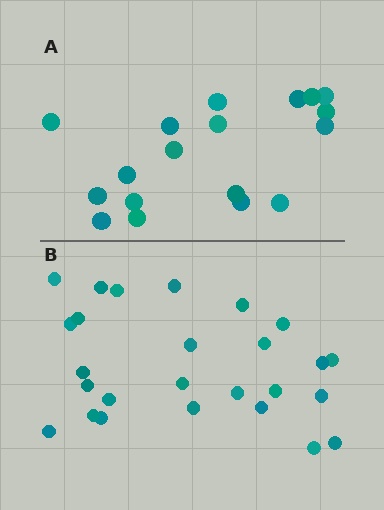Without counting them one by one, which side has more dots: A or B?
Region B (the bottom region) has more dots.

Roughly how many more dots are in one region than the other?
Region B has roughly 8 or so more dots than region A.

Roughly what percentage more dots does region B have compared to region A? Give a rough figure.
About 45% more.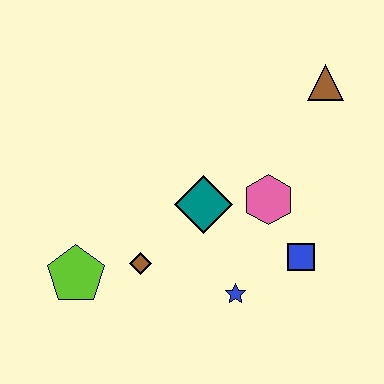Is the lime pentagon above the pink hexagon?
No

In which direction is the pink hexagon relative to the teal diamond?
The pink hexagon is to the right of the teal diamond.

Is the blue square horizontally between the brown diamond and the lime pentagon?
No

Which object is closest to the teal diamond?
The pink hexagon is closest to the teal diamond.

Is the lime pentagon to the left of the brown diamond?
Yes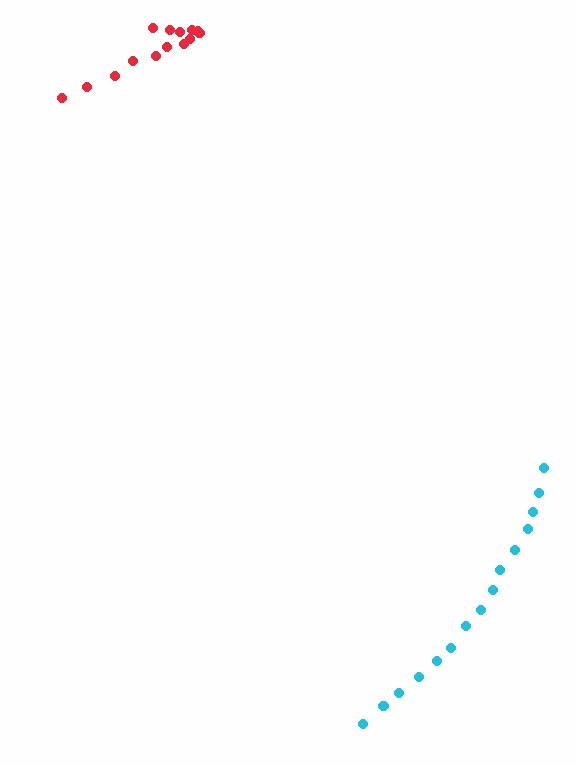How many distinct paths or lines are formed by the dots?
There are 2 distinct paths.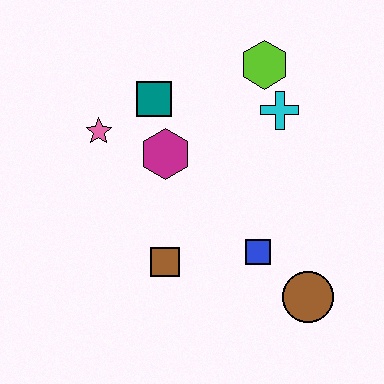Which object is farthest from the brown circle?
The pink star is farthest from the brown circle.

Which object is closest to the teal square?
The magenta hexagon is closest to the teal square.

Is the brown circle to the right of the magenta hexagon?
Yes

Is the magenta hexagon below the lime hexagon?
Yes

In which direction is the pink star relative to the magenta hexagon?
The pink star is to the left of the magenta hexagon.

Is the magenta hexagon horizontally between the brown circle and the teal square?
Yes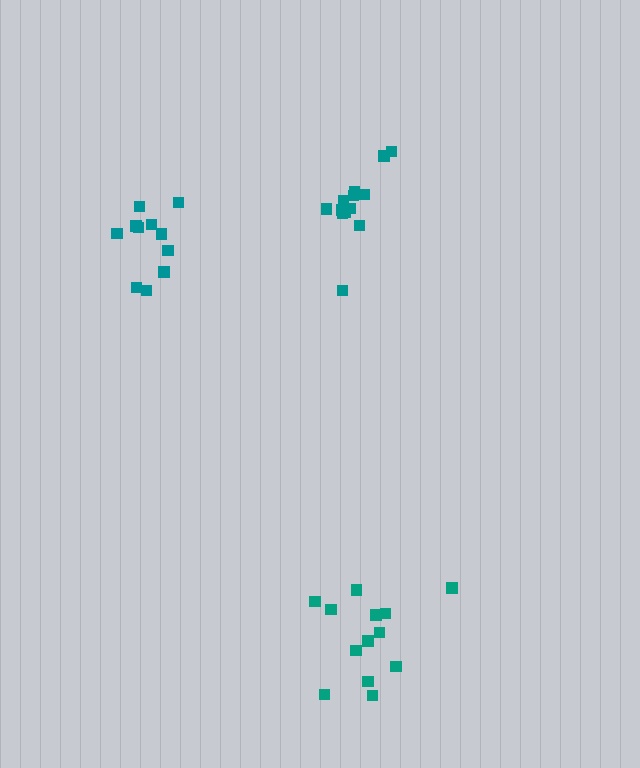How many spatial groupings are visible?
There are 3 spatial groupings.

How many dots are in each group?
Group 1: 13 dots, Group 2: 13 dots, Group 3: 11 dots (37 total).